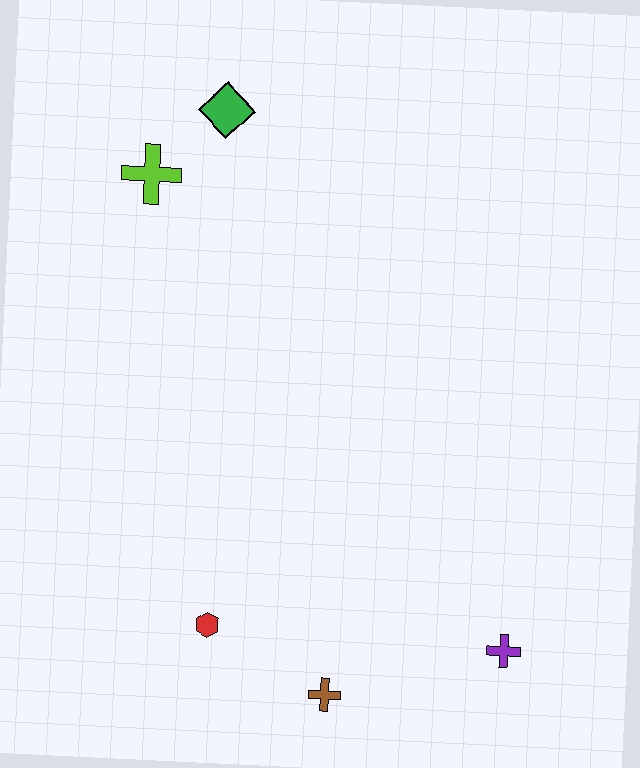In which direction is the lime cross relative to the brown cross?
The lime cross is above the brown cross.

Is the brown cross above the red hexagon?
No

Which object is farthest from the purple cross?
The green diamond is farthest from the purple cross.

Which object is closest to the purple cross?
The brown cross is closest to the purple cross.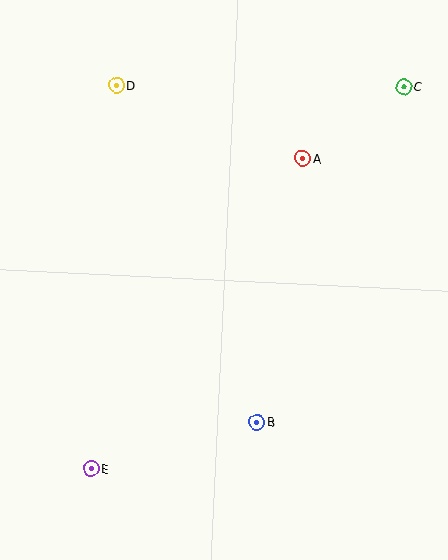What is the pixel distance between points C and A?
The distance between C and A is 125 pixels.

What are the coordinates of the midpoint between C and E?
The midpoint between C and E is at (248, 278).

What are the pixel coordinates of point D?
Point D is at (116, 85).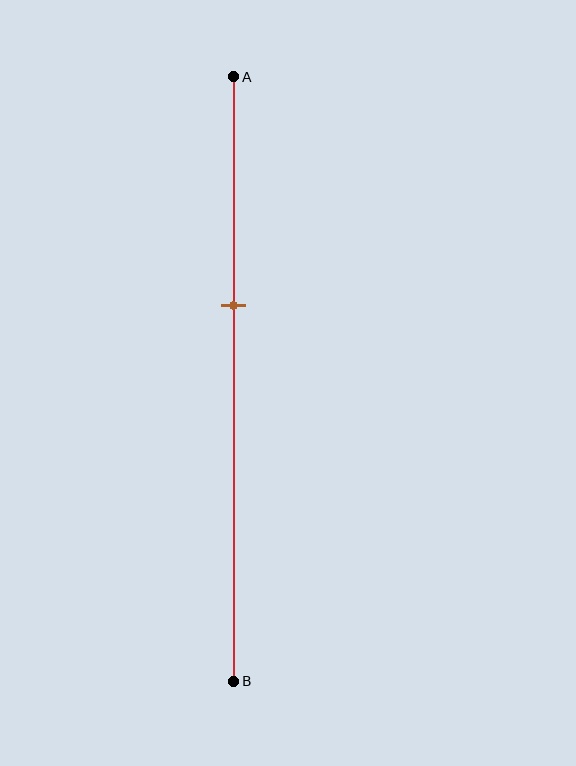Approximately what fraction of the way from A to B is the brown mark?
The brown mark is approximately 40% of the way from A to B.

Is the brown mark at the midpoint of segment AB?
No, the mark is at about 40% from A, not at the 50% midpoint.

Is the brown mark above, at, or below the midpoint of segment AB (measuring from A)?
The brown mark is above the midpoint of segment AB.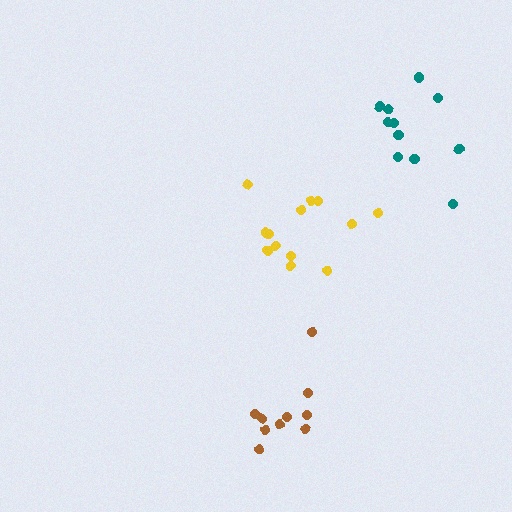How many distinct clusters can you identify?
There are 3 distinct clusters.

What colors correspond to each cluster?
The clusters are colored: teal, brown, yellow.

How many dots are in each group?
Group 1: 11 dots, Group 2: 10 dots, Group 3: 13 dots (34 total).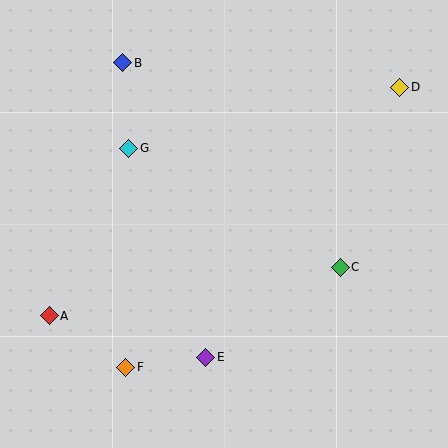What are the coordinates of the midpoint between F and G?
The midpoint between F and G is at (127, 258).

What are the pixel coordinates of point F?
Point F is at (126, 367).